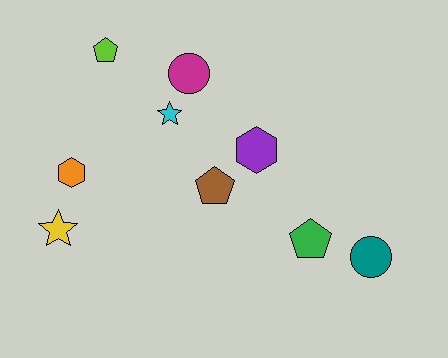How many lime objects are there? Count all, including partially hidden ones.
There is 1 lime object.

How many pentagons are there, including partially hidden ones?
There are 3 pentagons.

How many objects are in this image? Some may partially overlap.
There are 9 objects.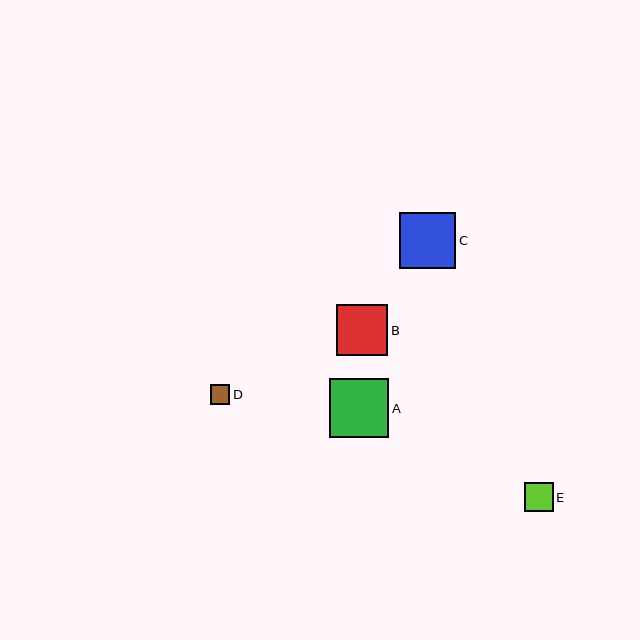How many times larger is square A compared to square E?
Square A is approximately 2.0 times the size of square E.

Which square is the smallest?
Square D is the smallest with a size of approximately 19 pixels.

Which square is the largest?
Square A is the largest with a size of approximately 59 pixels.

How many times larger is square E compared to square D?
Square E is approximately 1.5 times the size of square D.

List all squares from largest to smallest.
From largest to smallest: A, C, B, E, D.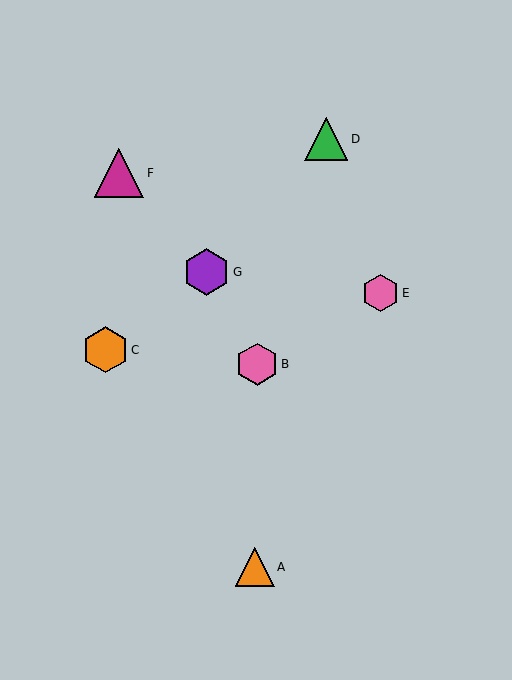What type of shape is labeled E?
Shape E is a pink hexagon.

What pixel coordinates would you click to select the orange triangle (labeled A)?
Click at (255, 567) to select the orange triangle A.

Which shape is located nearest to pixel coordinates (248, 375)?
The pink hexagon (labeled B) at (257, 364) is nearest to that location.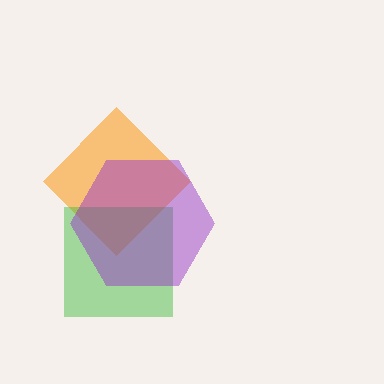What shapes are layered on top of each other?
The layered shapes are: an orange diamond, a green square, a purple hexagon.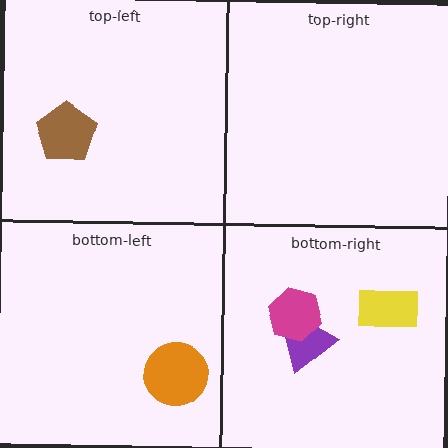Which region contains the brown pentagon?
The top-left region.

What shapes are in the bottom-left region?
The orange circle.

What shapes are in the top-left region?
The brown pentagon.